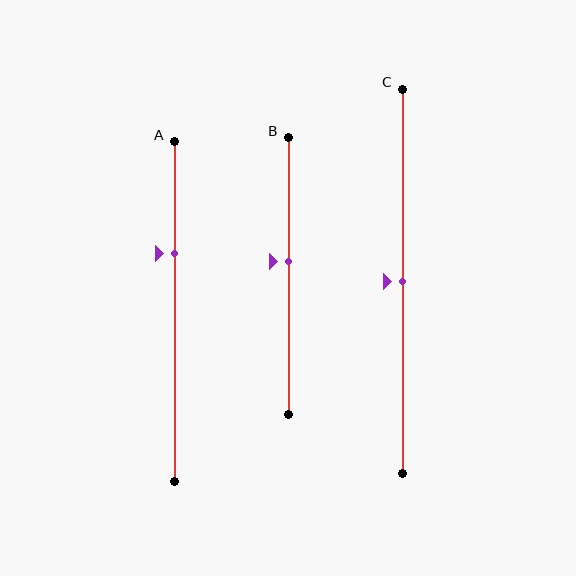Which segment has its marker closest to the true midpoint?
Segment C has its marker closest to the true midpoint.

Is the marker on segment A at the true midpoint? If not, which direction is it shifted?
No, the marker on segment A is shifted upward by about 17% of the segment length.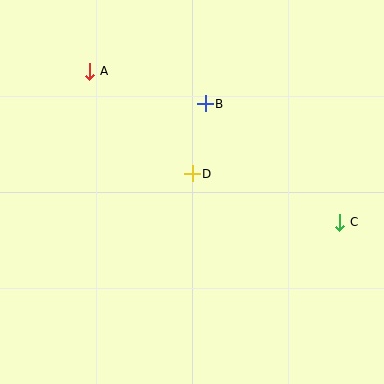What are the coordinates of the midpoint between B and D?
The midpoint between B and D is at (199, 139).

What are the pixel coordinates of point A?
Point A is at (90, 71).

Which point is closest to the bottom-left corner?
Point D is closest to the bottom-left corner.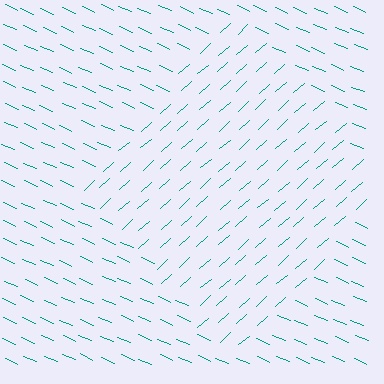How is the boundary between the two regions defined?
The boundary is defined purely by a change in line orientation (approximately 65 degrees difference). All lines are the same color and thickness.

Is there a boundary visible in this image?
Yes, there is a texture boundary formed by a change in line orientation.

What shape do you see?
I see a diamond.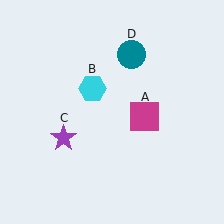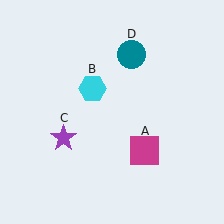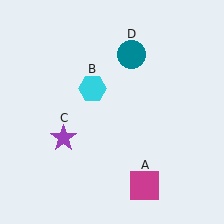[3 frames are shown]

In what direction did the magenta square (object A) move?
The magenta square (object A) moved down.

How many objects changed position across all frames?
1 object changed position: magenta square (object A).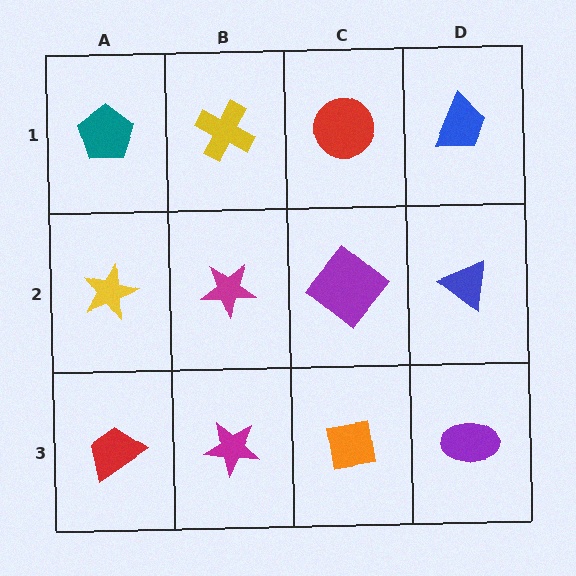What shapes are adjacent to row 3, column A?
A yellow star (row 2, column A), a magenta star (row 3, column B).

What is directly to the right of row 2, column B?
A purple diamond.